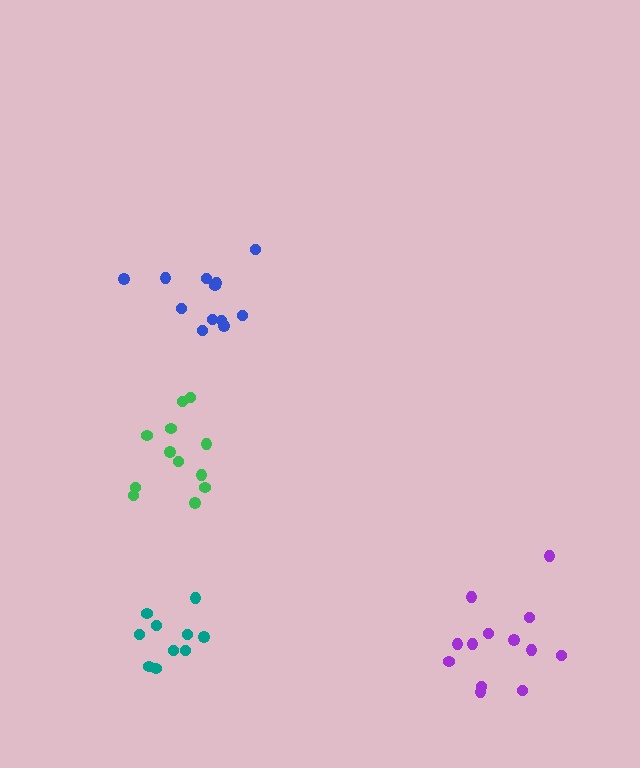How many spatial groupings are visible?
There are 4 spatial groupings.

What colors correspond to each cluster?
The clusters are colored: purple, green, blue, teal.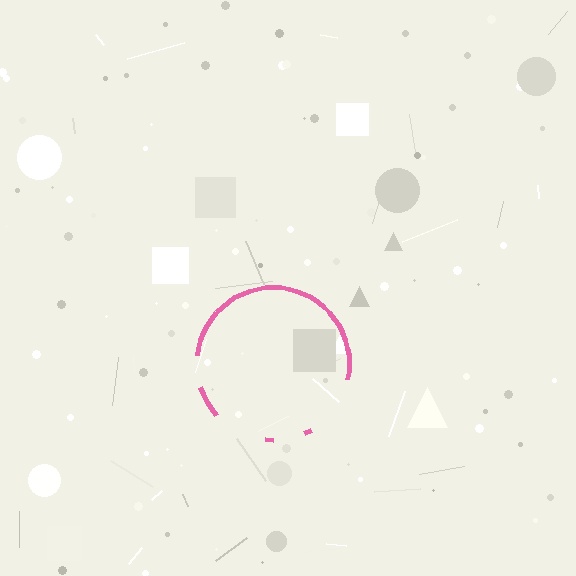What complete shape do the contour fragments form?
The contour fragments form a circle.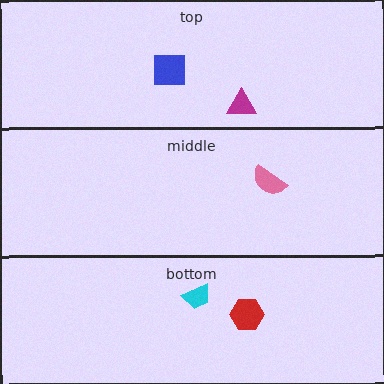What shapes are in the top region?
The blue square, the magenta triangle.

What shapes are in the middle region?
The pink semicircle.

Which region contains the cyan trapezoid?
The bottom region.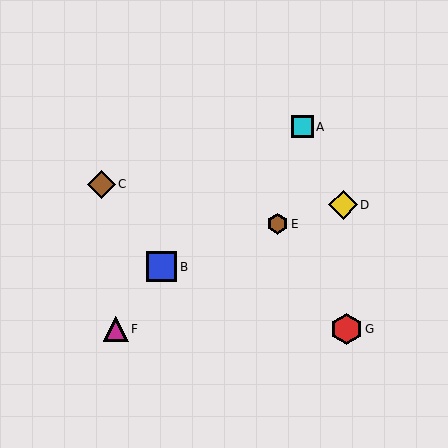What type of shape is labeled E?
Shape E is a brown hexagon.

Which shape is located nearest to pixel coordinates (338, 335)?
The red hexagon (labeled G) at (347, 329) is nearest to that location.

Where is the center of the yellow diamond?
The center of the yellow diamond is at (343, 205).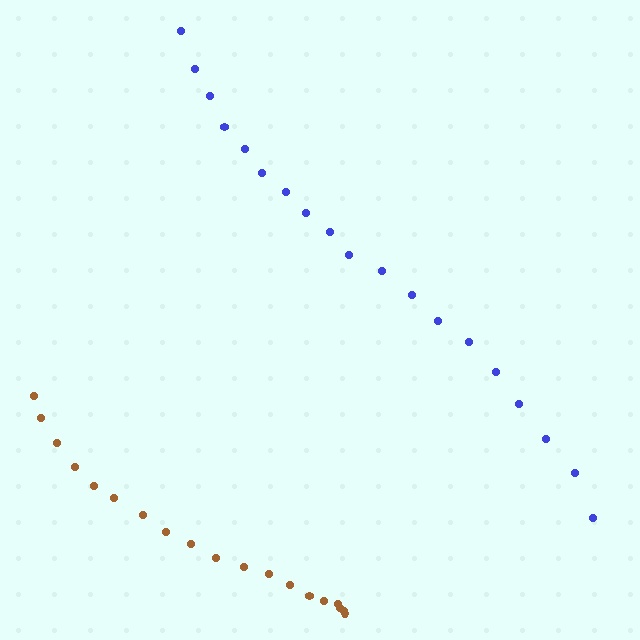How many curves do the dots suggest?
There are 2 distinct paths.